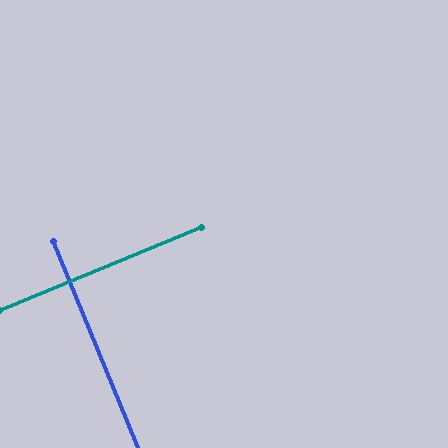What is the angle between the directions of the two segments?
Approximately 90 degrees.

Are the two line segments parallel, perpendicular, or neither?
Perpendicular — they meet at approximately 90°.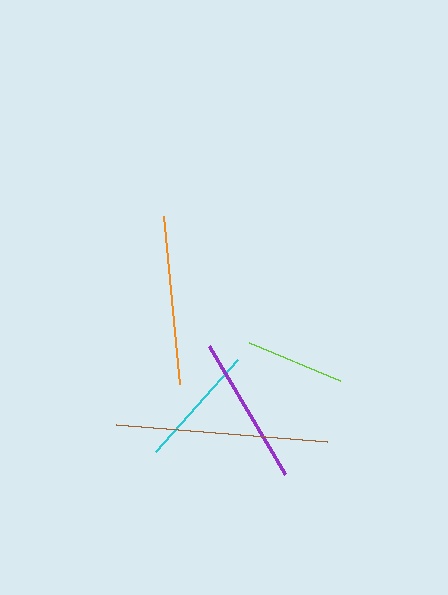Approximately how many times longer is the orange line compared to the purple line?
The orange line is approximately 1.1 times the length of the purple line.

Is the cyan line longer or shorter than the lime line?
The cyan line is longer than the lime line.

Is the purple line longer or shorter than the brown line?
The brown line is longer than the purple line.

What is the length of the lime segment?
The lime segment is approximately 99 pixels long.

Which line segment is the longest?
The brown line is the longest at approximately 211 pixels.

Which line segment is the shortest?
The lime line is the shortest at approximately 99 pixels.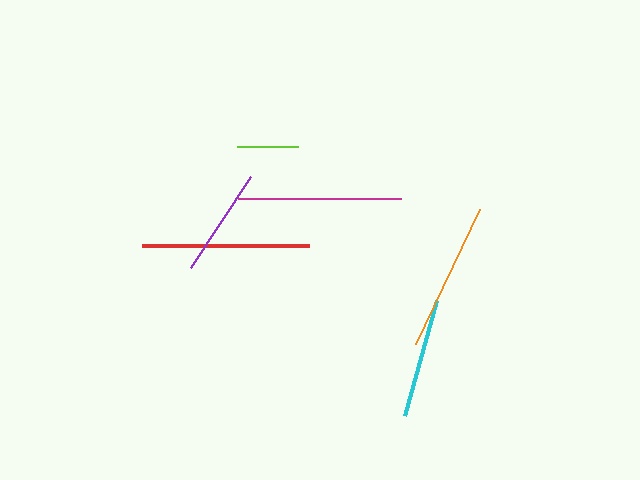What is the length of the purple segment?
The purple segment is approximately 109 pixels long.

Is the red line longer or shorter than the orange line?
The red line is longer than the orange line.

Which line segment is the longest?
The red line is the longest at approximately 167 pixels.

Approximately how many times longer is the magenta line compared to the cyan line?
The magenta line is approximately 1.4 times the length of the cyan line.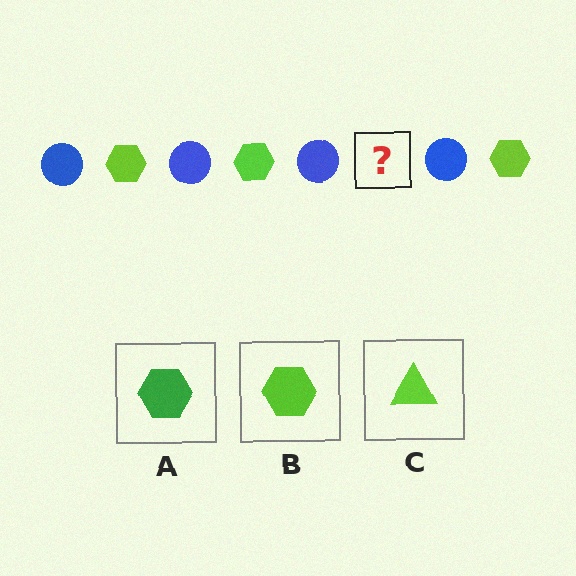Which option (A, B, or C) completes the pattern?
B.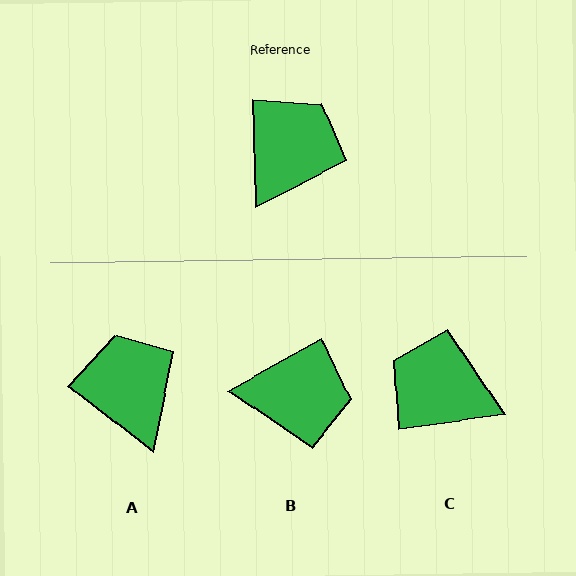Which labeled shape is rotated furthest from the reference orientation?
C, about 97 degrees away.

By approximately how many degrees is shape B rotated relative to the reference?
Approximately 61 degrees clockwise.